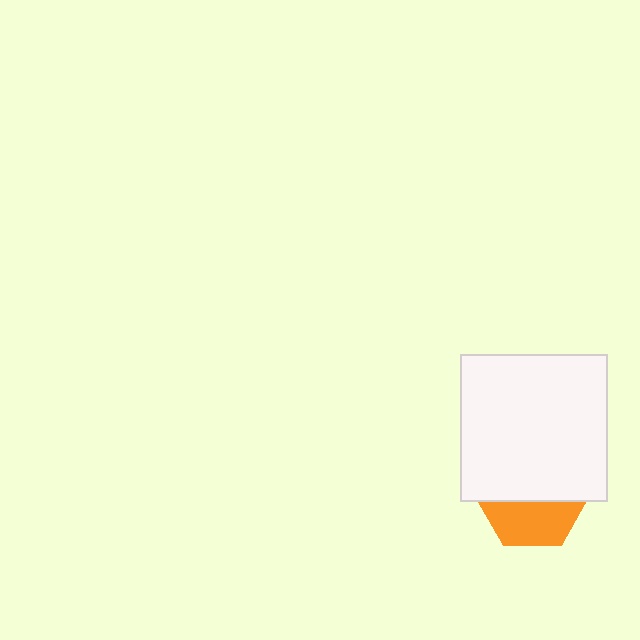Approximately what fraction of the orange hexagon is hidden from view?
Roughly 58% of the orange hexagon is hidden behind the white square.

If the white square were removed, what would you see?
You would see the complete orange hexagon.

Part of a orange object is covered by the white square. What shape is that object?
It is a hexagon.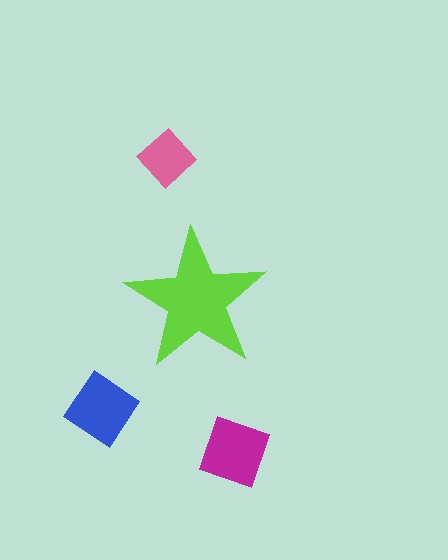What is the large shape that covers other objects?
A lime star.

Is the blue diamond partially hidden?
No, the blue diamond is fully visible.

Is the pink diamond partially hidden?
No, the pink diamond is fully visible.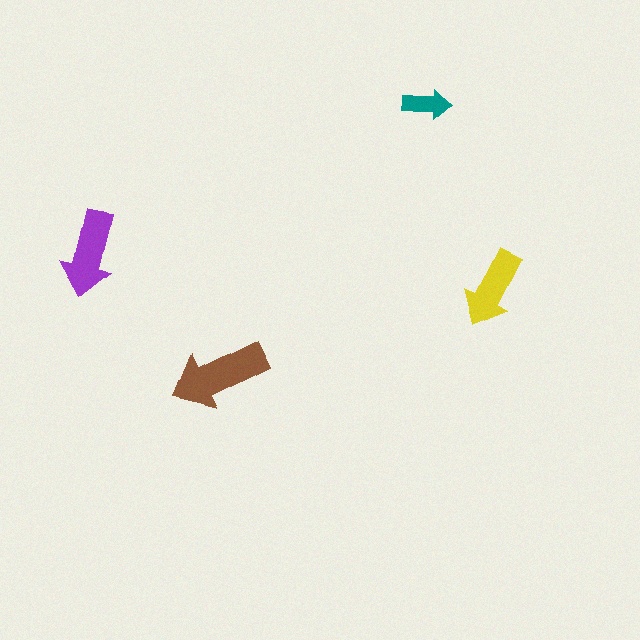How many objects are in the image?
There are 4 objects in the image.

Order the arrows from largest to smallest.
the brown one, the purple one, the yellow one, the teal one.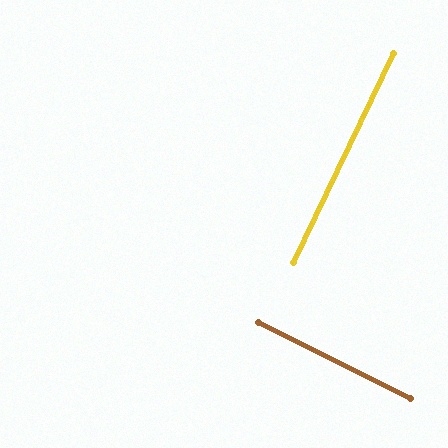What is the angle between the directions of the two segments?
Approximately 89 degrees.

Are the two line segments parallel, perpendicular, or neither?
Perpendicular — they meet at approximately 89°.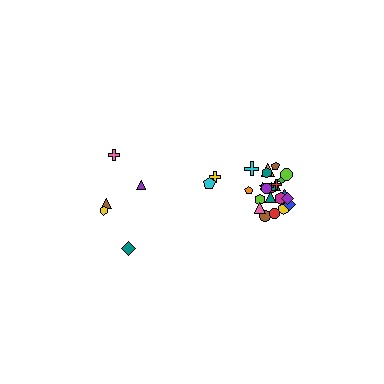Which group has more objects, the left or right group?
The right group.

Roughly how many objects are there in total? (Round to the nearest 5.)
Roughly 30 objects in total.